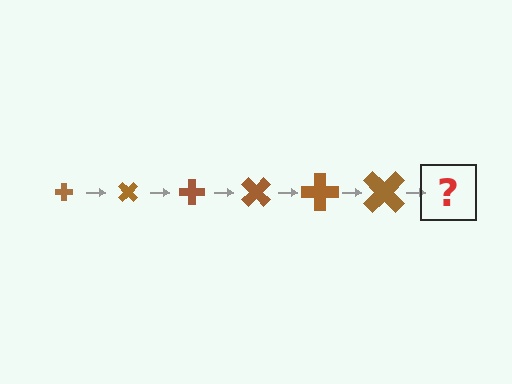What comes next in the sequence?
The next element should be a cross, larger than the previous one and rotated 270 degrees from the start.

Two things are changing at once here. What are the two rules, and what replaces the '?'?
The two rules are that the cross grows larger each step and it rotates 45 degrees each step. The '?' should be a cross, larger than the previous one and rotated 270 degrees from the start.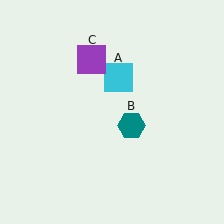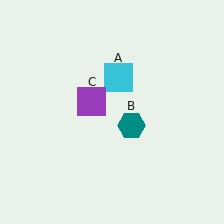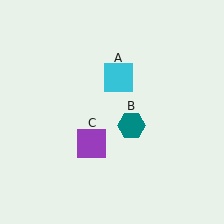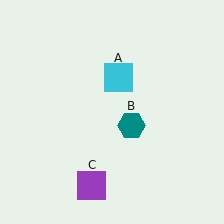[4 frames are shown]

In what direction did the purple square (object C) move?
The purple square (object C) moved down.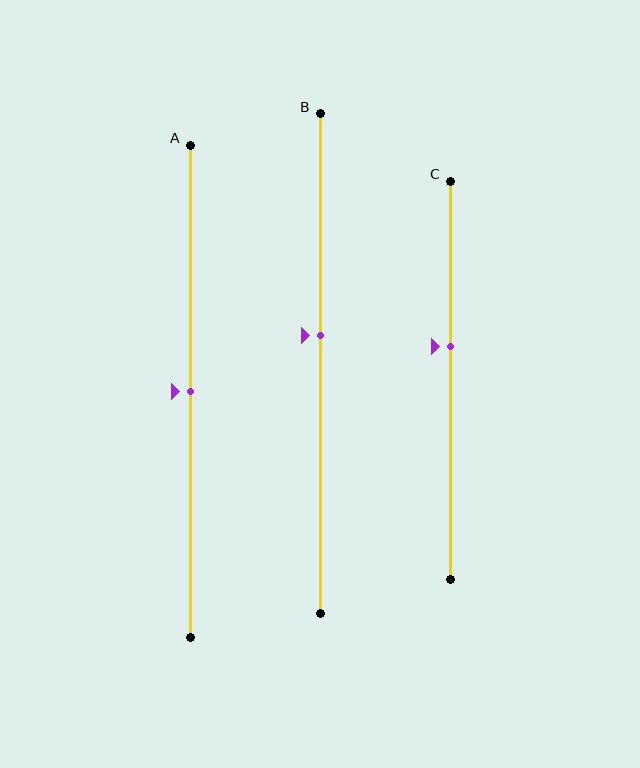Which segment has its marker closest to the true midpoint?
Segment A has its marker closest to the true midpoint.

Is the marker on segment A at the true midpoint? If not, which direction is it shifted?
Yes, the marker on segment A is at the true midpoint.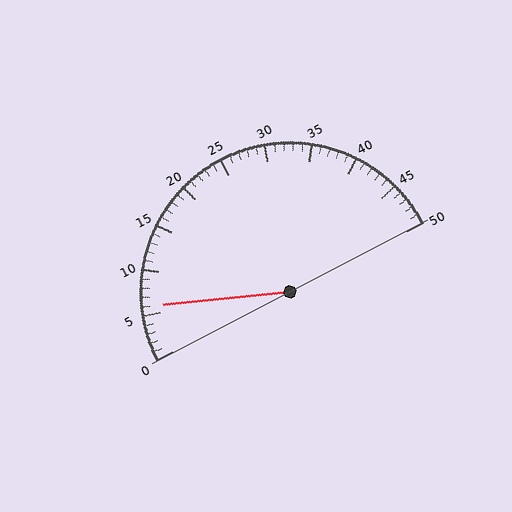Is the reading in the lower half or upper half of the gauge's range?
The reading is in the lower half of the range (0 to 50).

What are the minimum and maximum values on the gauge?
The gauge ranges from 0 to 50.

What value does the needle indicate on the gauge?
The needle indicates approximately 6.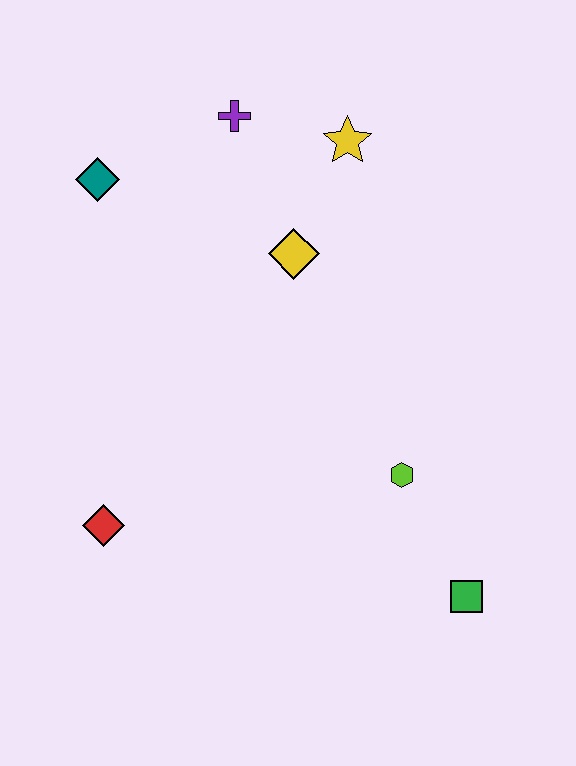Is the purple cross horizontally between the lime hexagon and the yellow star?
No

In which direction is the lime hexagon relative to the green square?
The lime hexagon is above the green square.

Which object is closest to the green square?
The lime hexagon is closest to the green square.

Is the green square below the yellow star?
Yes